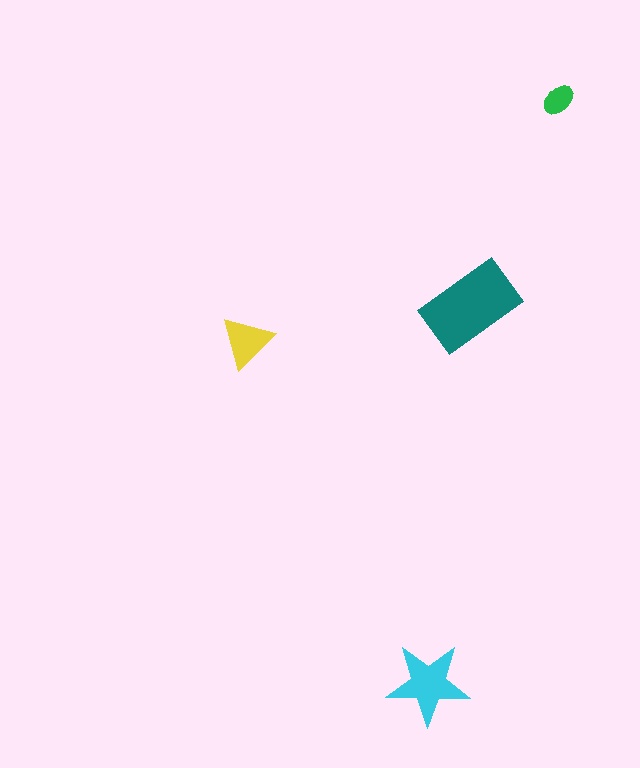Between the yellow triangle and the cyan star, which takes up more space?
The cyan star.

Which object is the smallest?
The green ellipse.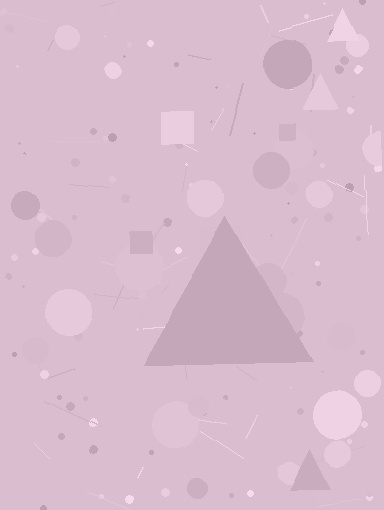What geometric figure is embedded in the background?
A triangle is embedded in the background.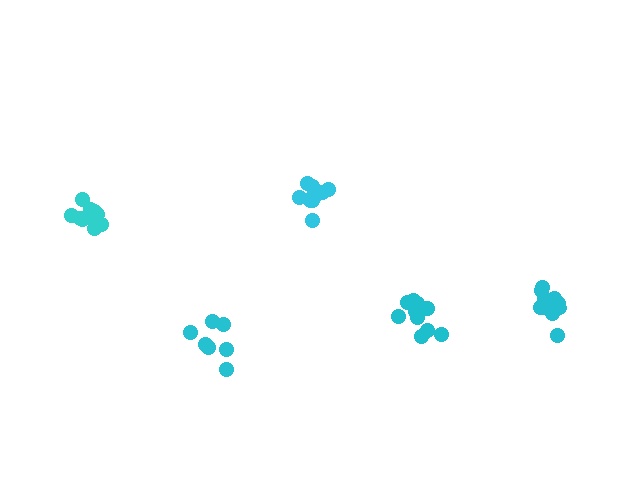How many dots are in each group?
Group 1: 11 dots, Group 2: 11 dots, Group 3: 11 dots, Group 4: 7 dots, Group 5: 11 dots (51 total).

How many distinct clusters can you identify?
There are 5 distinct clusters.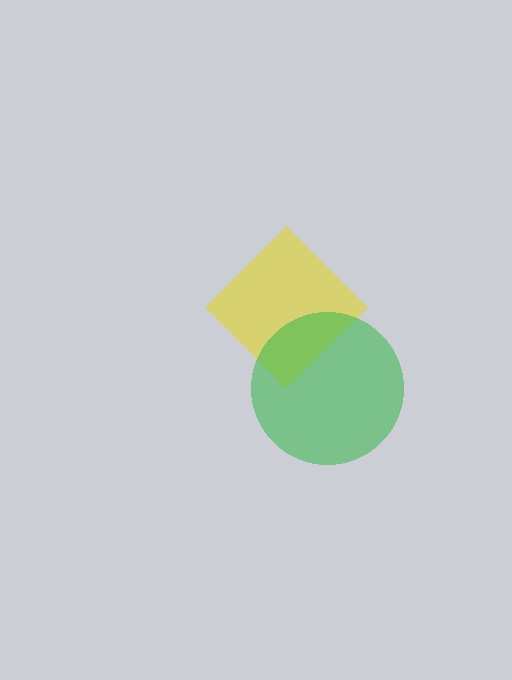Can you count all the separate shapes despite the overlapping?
Yes, there are 2 separate shapes.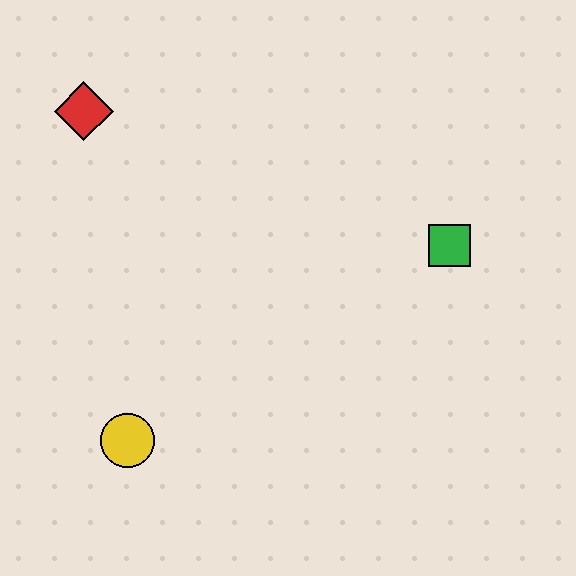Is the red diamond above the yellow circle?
Yes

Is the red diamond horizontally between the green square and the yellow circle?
No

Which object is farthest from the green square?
The red diamond is farthest from the green square.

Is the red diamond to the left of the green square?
Yes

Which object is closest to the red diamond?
The yellow circle is closest to the red diamond.